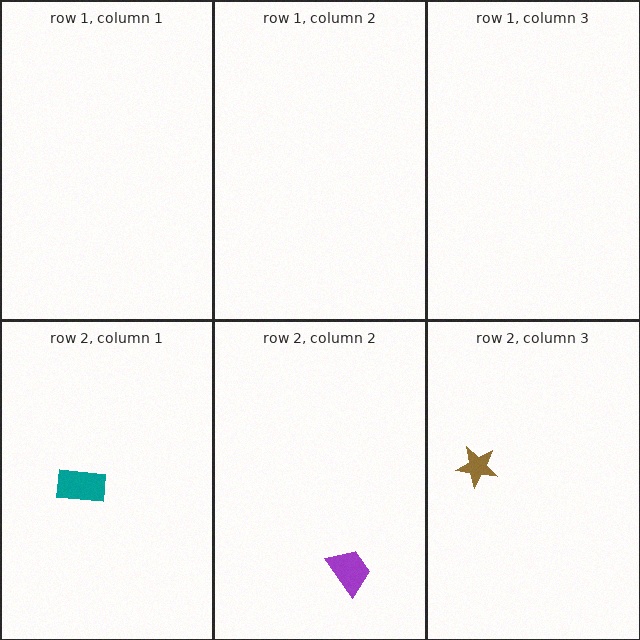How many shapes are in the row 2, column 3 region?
1.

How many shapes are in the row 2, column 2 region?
1.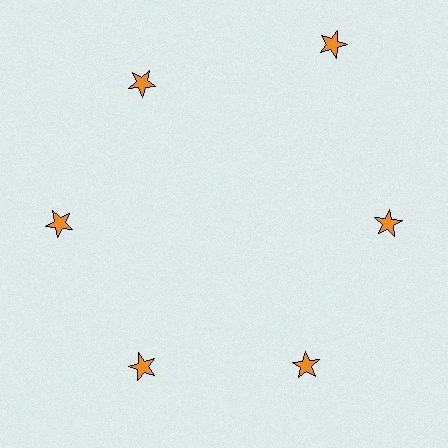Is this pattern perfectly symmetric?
No. The 6 orange stars are arranged in a ring, but one element near the 1 o'clock position is pushed outward from the center, breaking the 6-fold rotational symmetry.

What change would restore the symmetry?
The symmetry would be restored by moving it inward, back onto the ring so that all 6 stars sit at equal angles and equal distance from the center.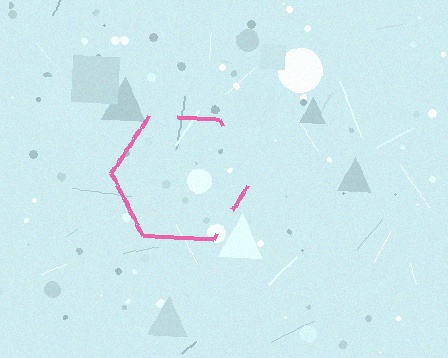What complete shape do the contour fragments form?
The contour fragments form a hexagon.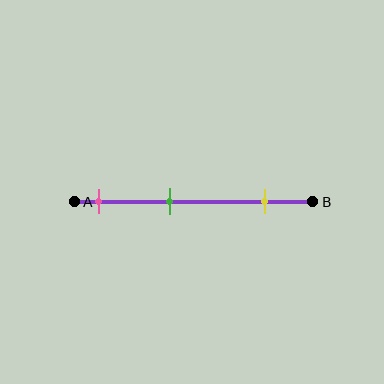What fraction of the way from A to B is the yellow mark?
The yellow mark is approximately 80% (0.8) of the way from A to B.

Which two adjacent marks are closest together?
The pink and green marks are the closest adjacent pair.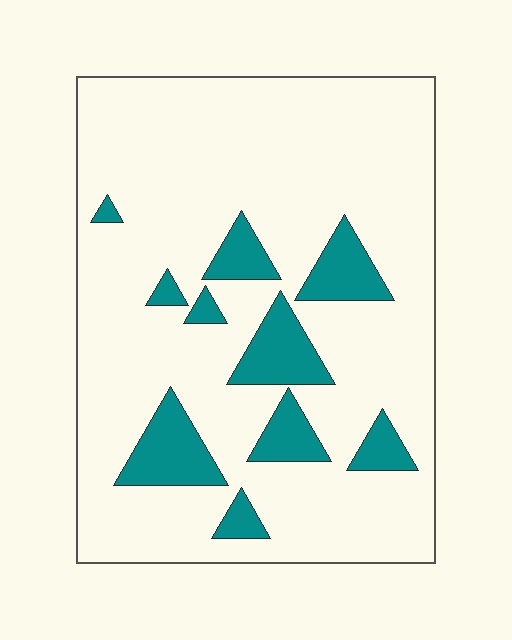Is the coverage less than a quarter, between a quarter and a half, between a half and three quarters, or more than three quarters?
Less than a quarter.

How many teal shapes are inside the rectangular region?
10.